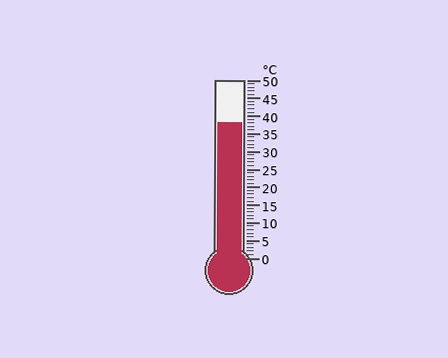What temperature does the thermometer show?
The thermometer shows approximately 38°C.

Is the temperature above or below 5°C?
The temperature is above 5°C.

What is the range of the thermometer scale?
The thermometer scale ranges from 0°C to 50°C.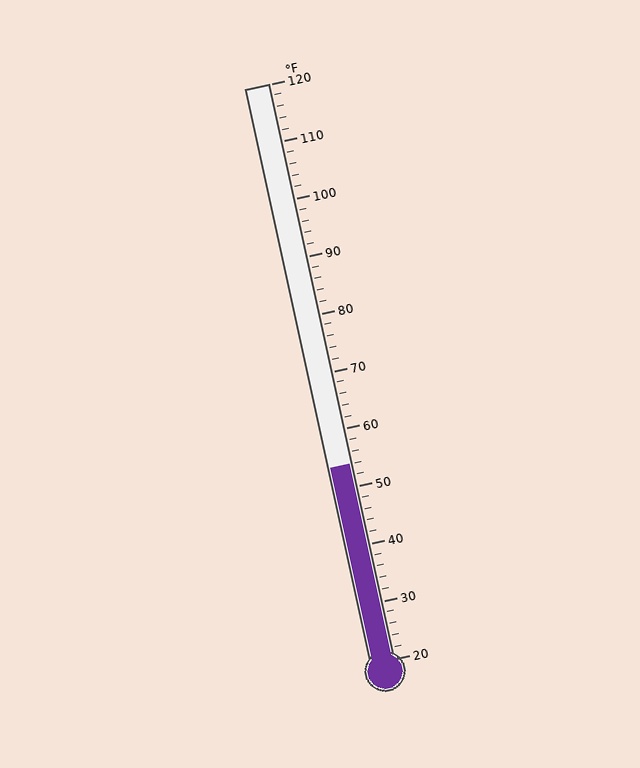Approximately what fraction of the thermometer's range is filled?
The thermometer is filled to approximately 35% of its range.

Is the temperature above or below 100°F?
The temperature is below 100°F.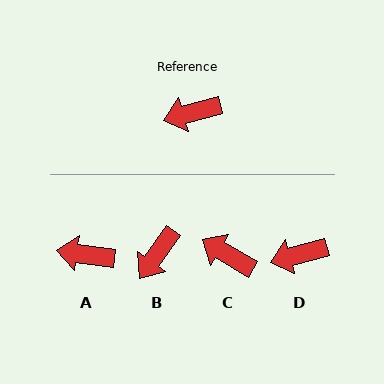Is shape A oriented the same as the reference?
No, it is off by about 23 degrees.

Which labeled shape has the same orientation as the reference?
D.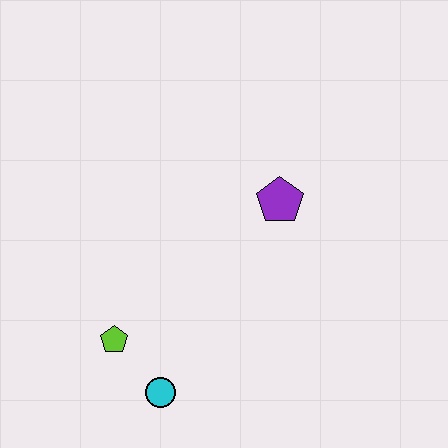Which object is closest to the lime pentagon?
The cyan circle is closest to the lime pentagon.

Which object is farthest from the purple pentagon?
The cyan circle is farthest from the purple pentagon.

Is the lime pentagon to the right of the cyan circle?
No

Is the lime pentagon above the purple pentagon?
No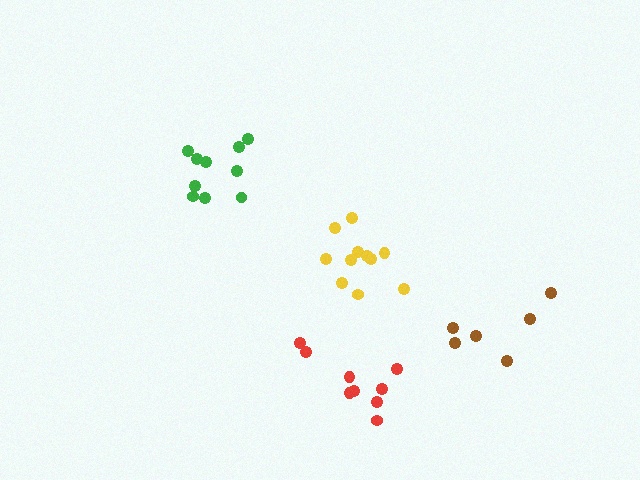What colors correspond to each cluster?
The clusters are colored: red, yellow, brown, green.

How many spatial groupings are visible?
There are 4 spatial groupings.